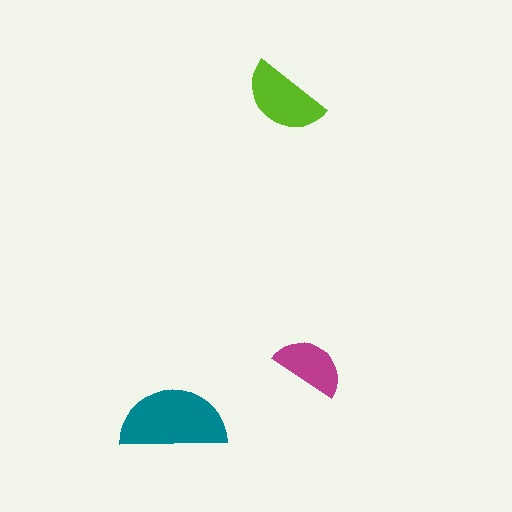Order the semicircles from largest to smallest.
the teal one, the lime one, the magenta one.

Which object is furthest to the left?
The teal semicircle is leftmost.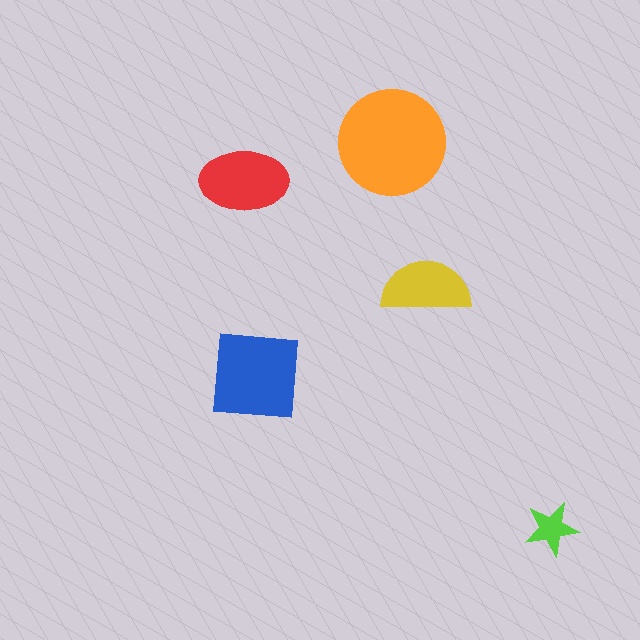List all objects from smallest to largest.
The lime star, the yellow semicircle, the red ellipse, the blue square, the orange circle.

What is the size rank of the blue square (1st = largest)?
2nd.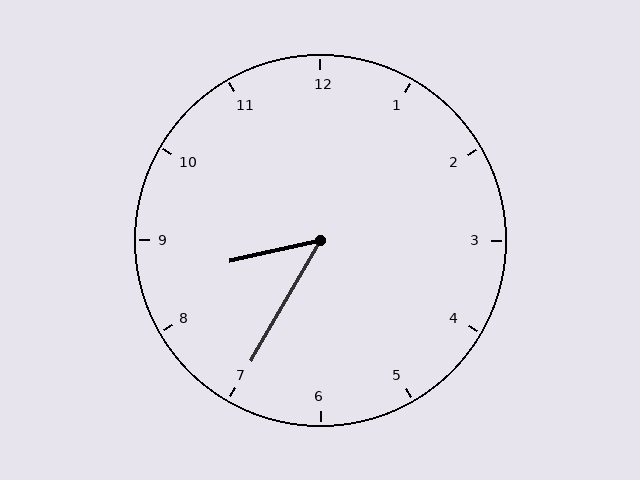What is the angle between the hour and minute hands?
Approximately 48 degrees.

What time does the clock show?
8:35.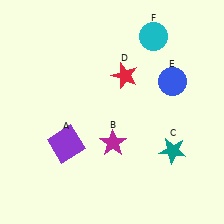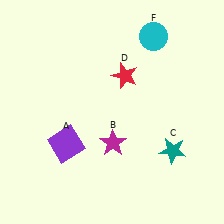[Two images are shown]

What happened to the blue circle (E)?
The blue circle (E) was removed in Image 2. It was in the top-right area of Image 1.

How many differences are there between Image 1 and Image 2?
There is 1 difference between the two images.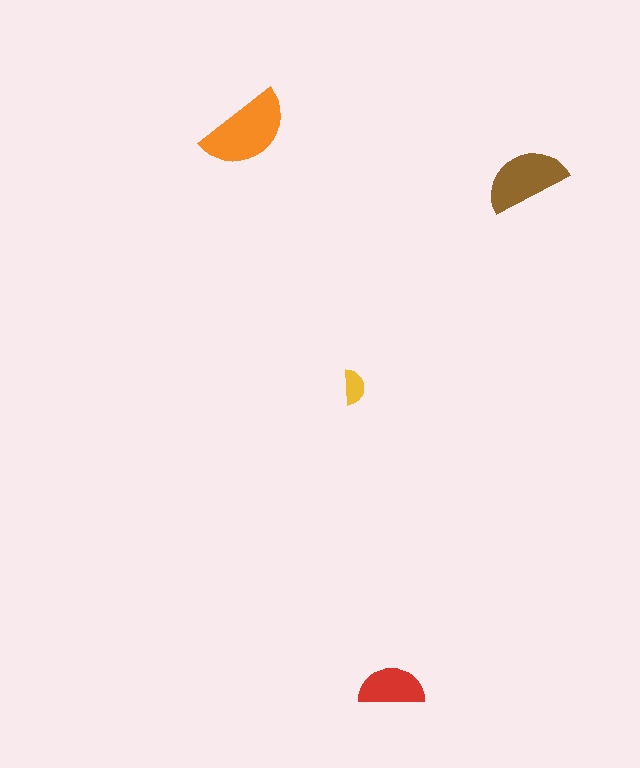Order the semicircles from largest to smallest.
the orange one, the brown one, the red one, the yellow one.